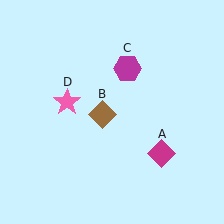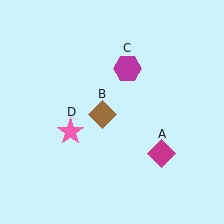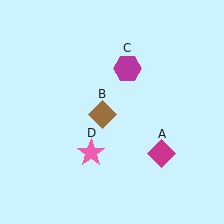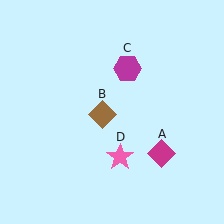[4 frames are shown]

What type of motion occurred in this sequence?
The pink star (object D) rotated counterclockwise around the center of the scene.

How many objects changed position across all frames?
1 object changed position: pink star (object D).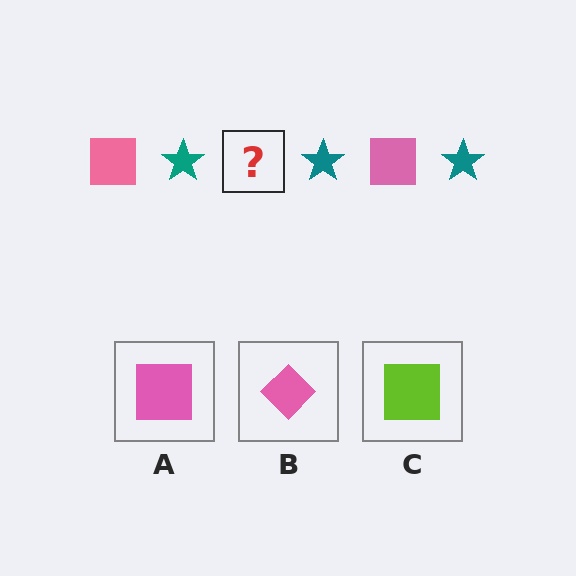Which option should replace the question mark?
Option A.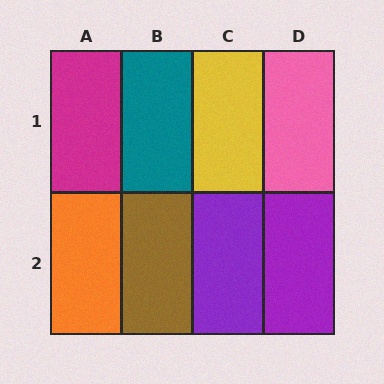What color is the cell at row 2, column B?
Brown.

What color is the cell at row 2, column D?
Purple.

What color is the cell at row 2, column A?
Orange.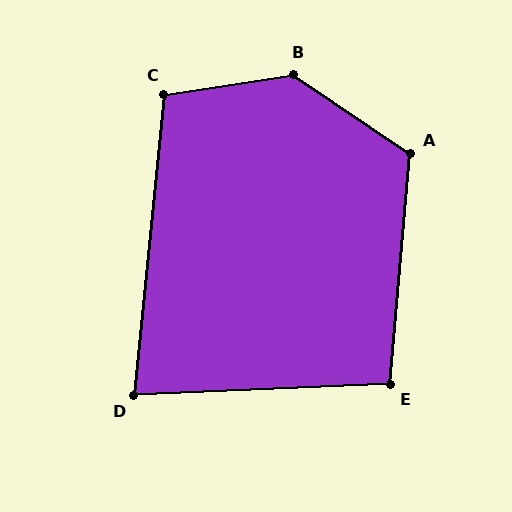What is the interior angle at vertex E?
Approximately 98 degrees (obtuse).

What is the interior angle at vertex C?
Approximately 105 degrees (obtuse).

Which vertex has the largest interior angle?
B, at approximately 137 degrees.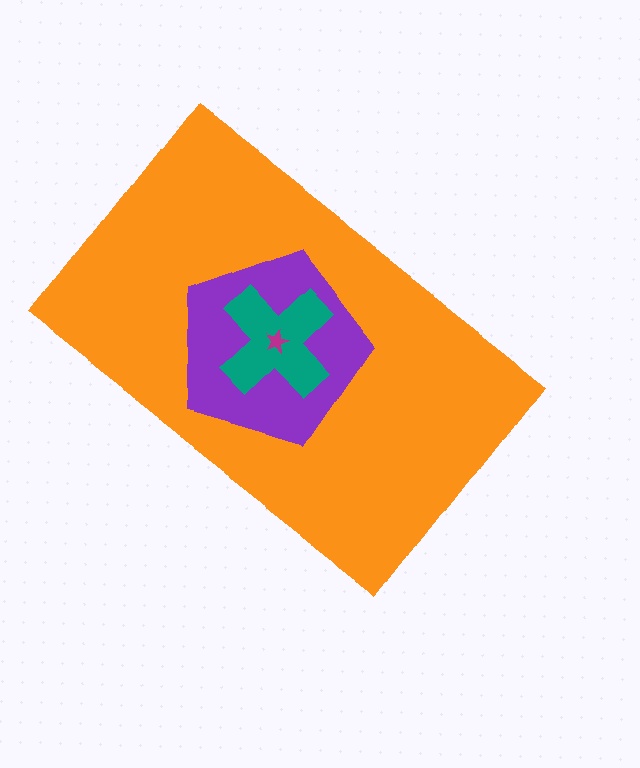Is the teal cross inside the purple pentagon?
Yes.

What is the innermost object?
The magenta star.